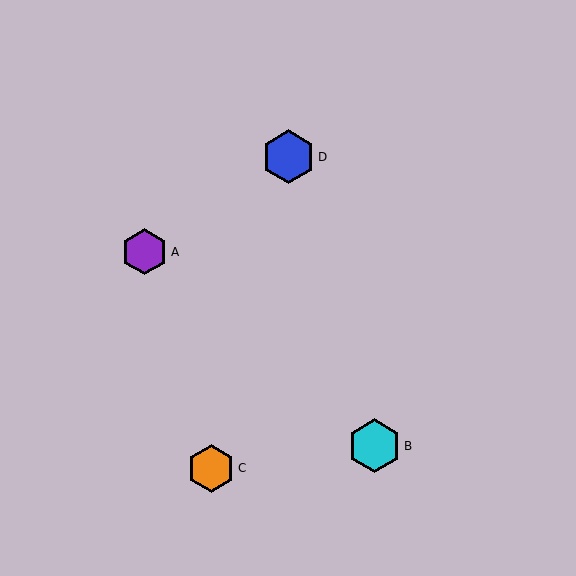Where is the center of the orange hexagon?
The center of the orange hexagon is at (211, 468).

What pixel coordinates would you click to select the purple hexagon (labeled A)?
Click at (144, 252) to select the purple hexagon A.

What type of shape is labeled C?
Shape C is an orange hexagon.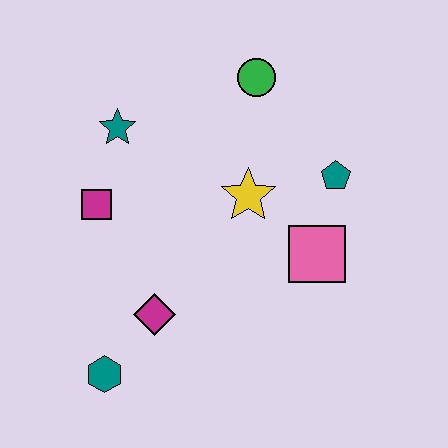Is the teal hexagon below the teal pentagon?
Yes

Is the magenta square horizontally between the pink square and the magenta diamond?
No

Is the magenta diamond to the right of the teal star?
Yes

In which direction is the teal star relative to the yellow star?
The teal star is to the left of the yellow star.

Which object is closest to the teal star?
The magenta square is closest to the teal star.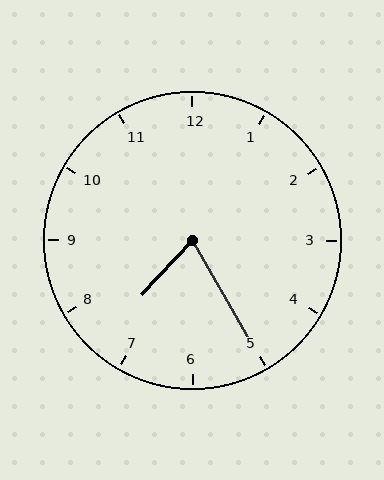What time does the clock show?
7:25.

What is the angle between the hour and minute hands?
Approximately 72 degrees.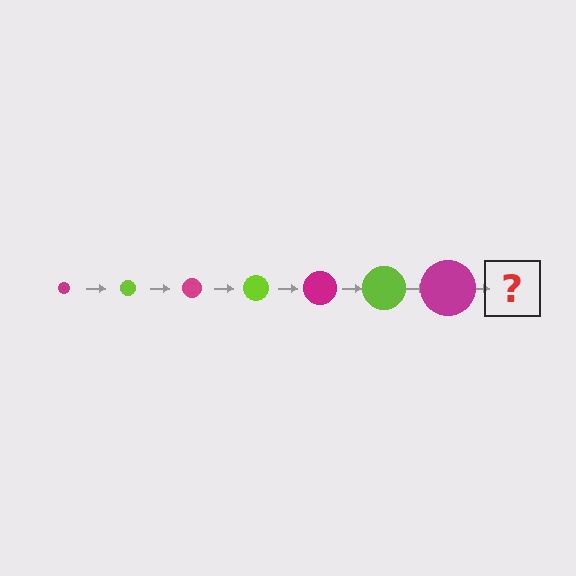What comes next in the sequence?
The next element should be a lime circle, larger than the previous one.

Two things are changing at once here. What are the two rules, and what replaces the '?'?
The two rules are that the circle grows larger each step and the color cycles through magenta and lime. The '?' should be a lime circle, larger than the previous one.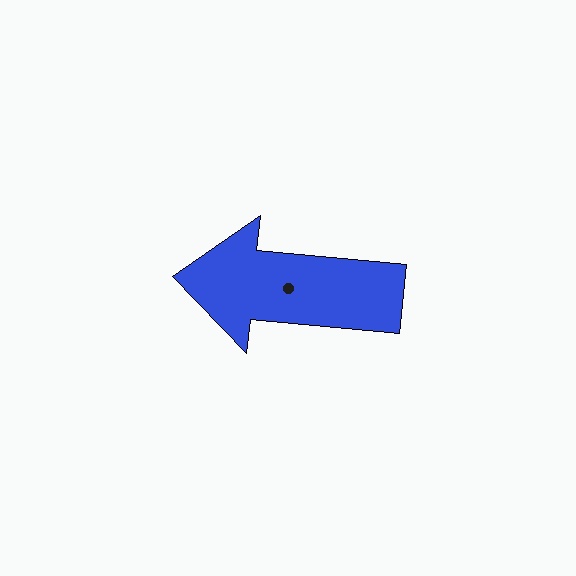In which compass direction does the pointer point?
West.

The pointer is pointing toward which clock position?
Roughly 9 o'clock.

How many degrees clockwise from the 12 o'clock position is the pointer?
Approximately 276 degrees.